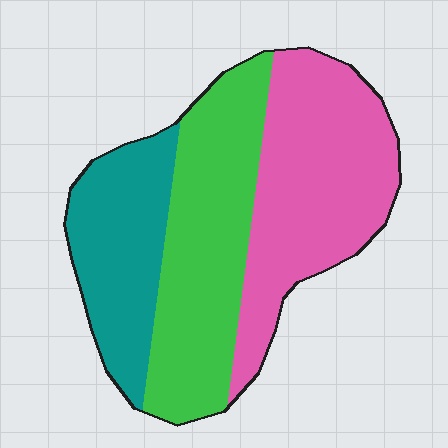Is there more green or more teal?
Green.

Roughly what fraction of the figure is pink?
Pink takes up between a quarter and a half of the figure.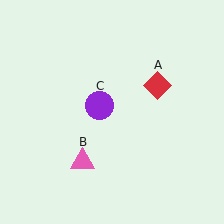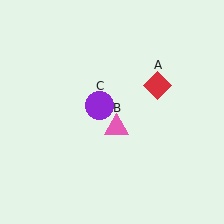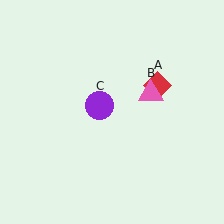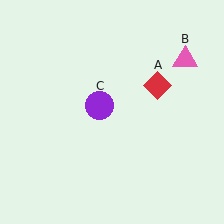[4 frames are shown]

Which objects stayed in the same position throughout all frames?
Red diamond (object A) and purple circle (object C) remained stationary.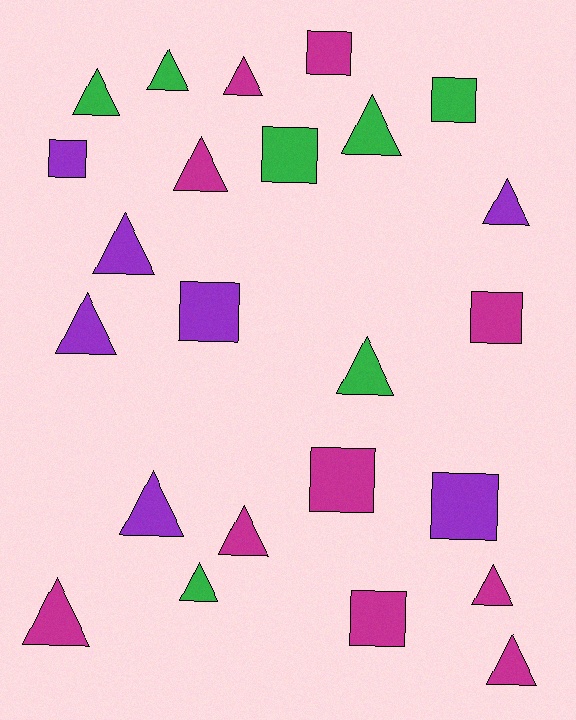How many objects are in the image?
There are 24 objects.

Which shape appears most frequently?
Triangle, with 15 objects.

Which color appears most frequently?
Magenta, with 10 objects.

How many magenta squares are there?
There are 4 magenta squares.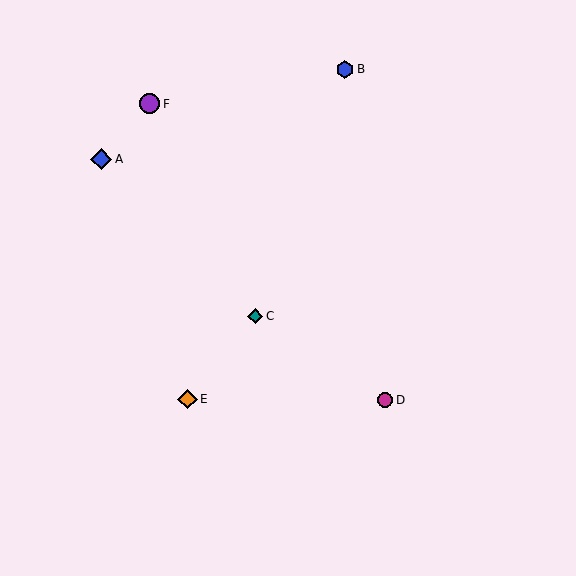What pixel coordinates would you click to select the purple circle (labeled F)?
Click at (150, 104) to select the purple circle F.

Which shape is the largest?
The blue diamond (labeled A) is the largest.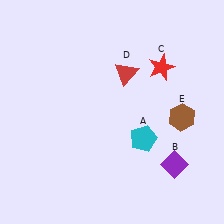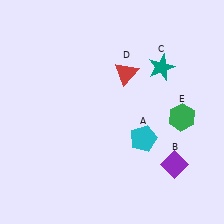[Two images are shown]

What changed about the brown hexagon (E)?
In Image 1, E is brown. In Image 2, it changed to green.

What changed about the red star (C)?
In Image 1, C is red. In Image 2, it changed to teal.